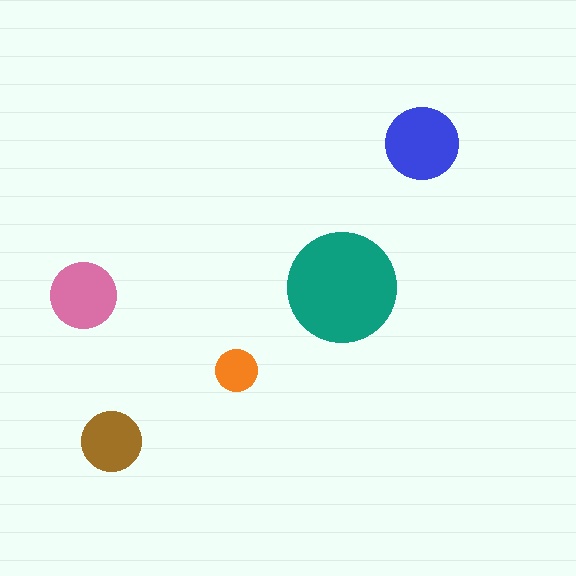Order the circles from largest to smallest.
the teal one, the blue one, the pink one, the brown one, the orange one.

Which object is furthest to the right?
The blue circle is rightmost.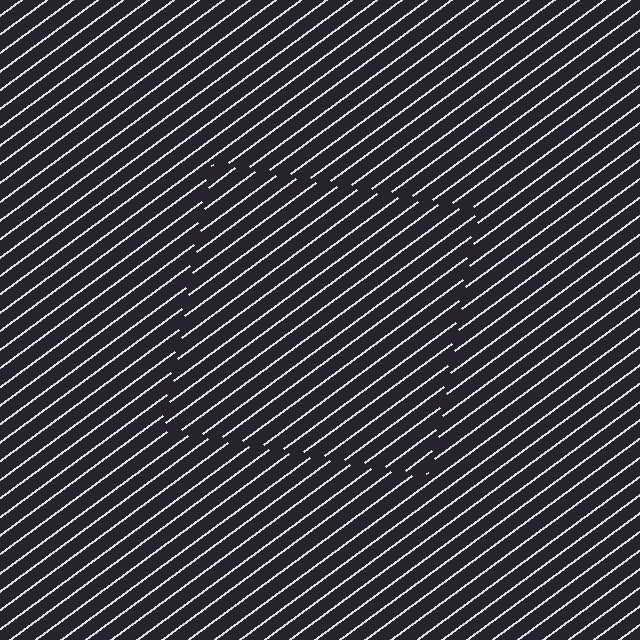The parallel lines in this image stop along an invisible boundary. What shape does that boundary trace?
An illusory square. The interior of the shape contains the same grating, shifted by half a period — the contour is defined by the phase discontinuity where line-ends from the inner and outer gratings abut.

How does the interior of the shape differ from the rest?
The interior of the shape contains the same grating, shifted by half a period — the contour is defined by the phase discontinuity where line-ends from the inner and outer gratings abut.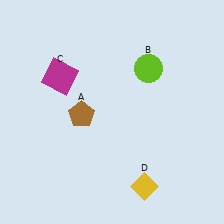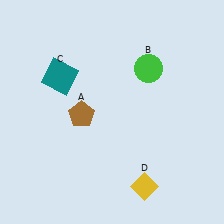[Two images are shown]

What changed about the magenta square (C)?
In Image 1, C is magenta. In Image 2, it changed to teal.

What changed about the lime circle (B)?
In Image 1, B is lime. In Image 2, it changed to green.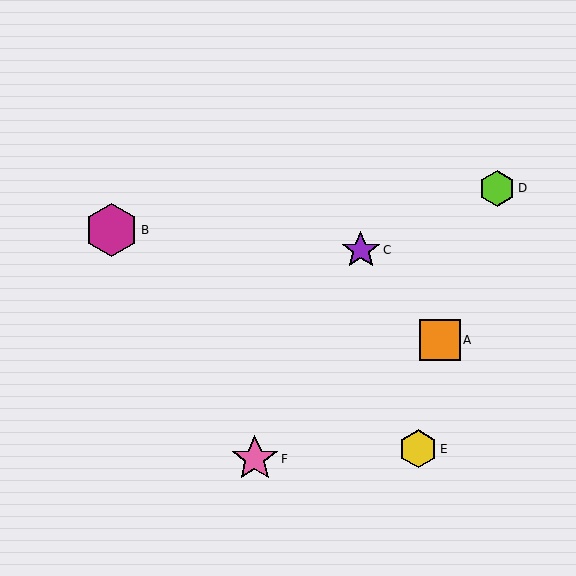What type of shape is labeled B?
Shape B is a magenta hexagon.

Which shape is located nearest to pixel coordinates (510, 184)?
The lime hexagon (labeled D) at (497, 188) is nearest to that location.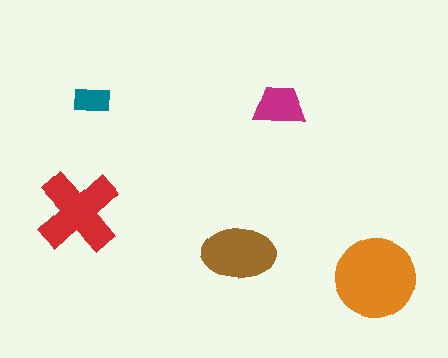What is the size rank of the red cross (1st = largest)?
2nd.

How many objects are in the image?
There are 5 objects in the image.